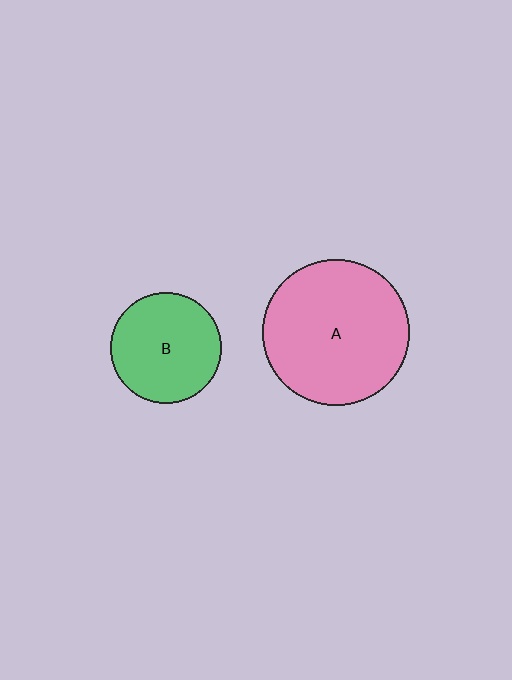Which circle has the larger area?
Circle A (pink).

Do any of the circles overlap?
No, none of the circles overlap.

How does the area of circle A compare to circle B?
Approximately 1.7 times.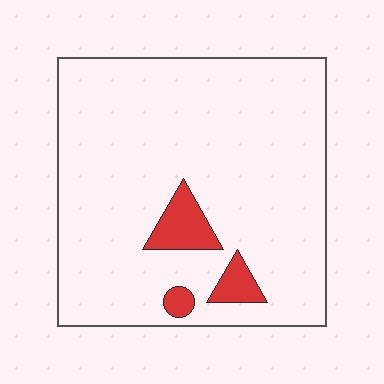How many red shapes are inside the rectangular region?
3.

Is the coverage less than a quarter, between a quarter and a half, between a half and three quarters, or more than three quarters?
Less than a quarter.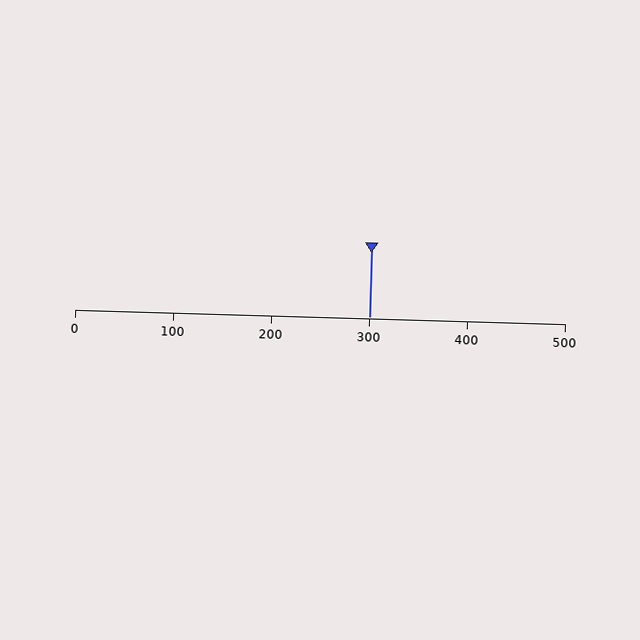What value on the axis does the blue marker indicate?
The marker indicates approximately 300.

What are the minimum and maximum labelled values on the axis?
The axis runs from 0 to 500.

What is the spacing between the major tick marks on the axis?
The major ticks are spaced 100 apart.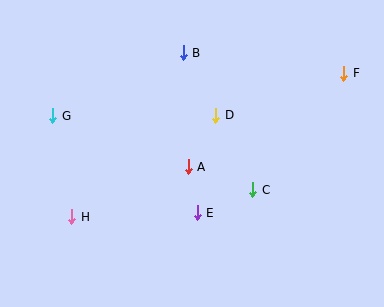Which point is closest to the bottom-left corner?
Point H is closest to the bottom-left corner.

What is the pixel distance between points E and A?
The distance between E and A is 47 pixels.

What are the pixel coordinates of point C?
Point C is at (253, 190).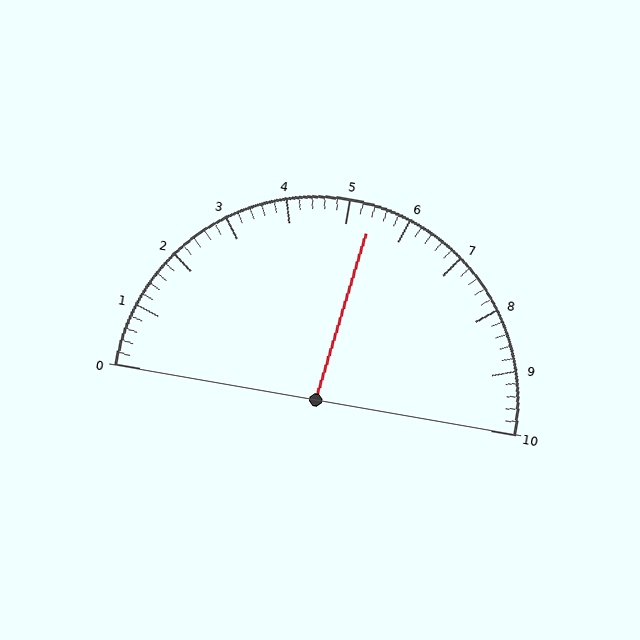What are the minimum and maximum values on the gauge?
The gauge ranges from 0 to 10.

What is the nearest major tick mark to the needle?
The nearest major tick mark is 5.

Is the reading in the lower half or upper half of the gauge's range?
The reading is in the upper half of the range (0 to 10).